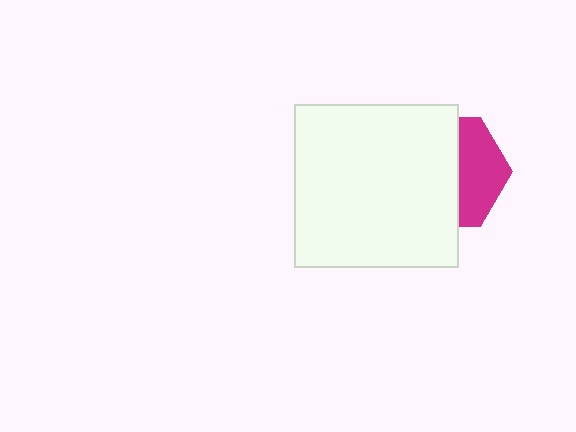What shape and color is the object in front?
The object in front is a white square.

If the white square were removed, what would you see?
You would see the complete magenta hexagon.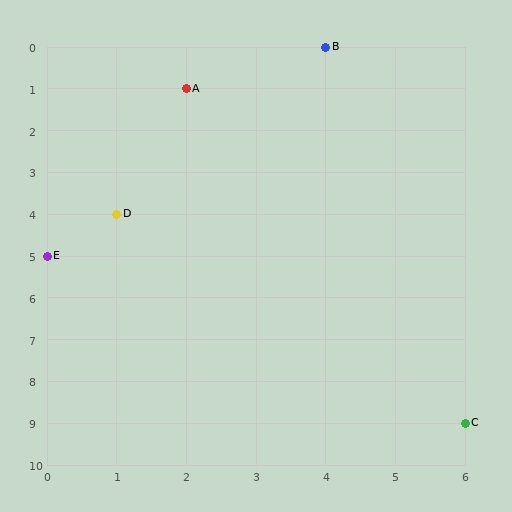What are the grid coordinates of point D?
Point D is at grid coordinates (1, 4).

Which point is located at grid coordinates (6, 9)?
Point C is at (6, 9).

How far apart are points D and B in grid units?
Points D and B are 3 columns and 4 rows apart (about 5.0 grid units diagonally).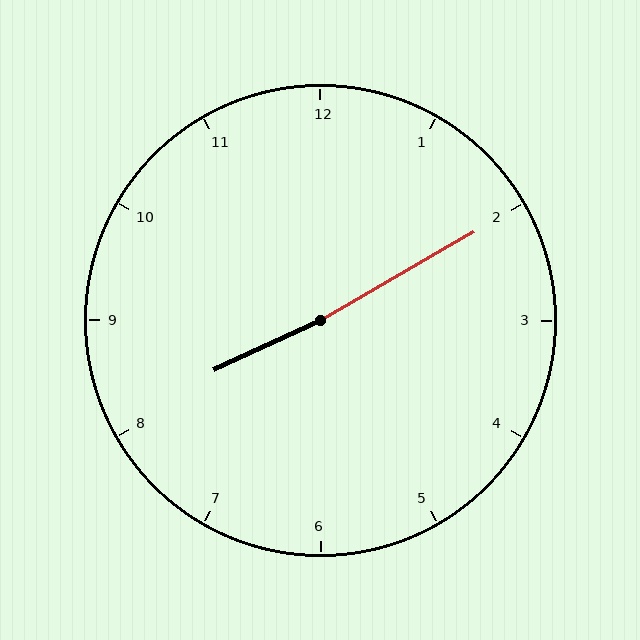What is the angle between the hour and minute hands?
Approximately 175 degrees.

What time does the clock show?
8:10.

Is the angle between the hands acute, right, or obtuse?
It is obtuse.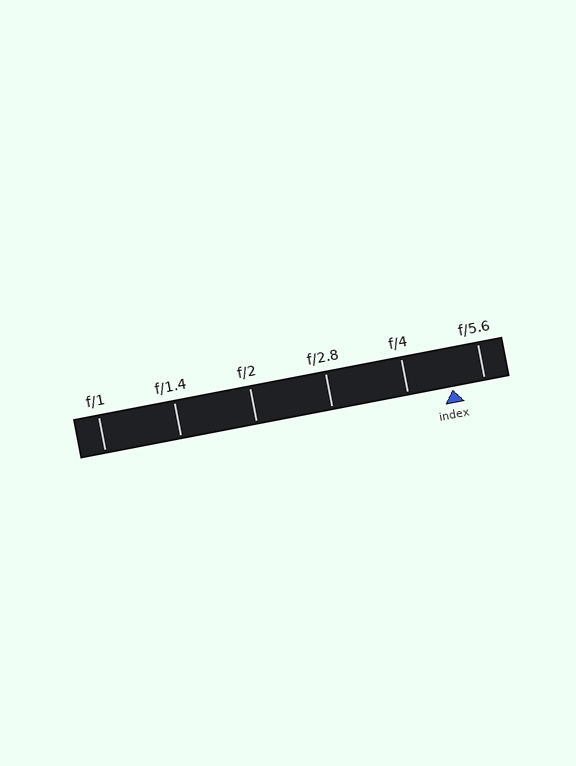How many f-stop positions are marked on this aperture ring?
There are 6 f-stop positions marked.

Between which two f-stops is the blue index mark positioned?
The index mark is between f/4 and f/5.6.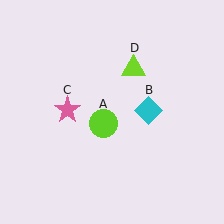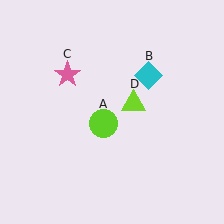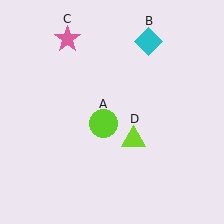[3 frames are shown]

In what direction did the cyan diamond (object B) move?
The cyan diamond (object B) moved up.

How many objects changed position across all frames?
3 objects changed position: cyan diamond (object B), pink star (object C), lime triangle (object D).